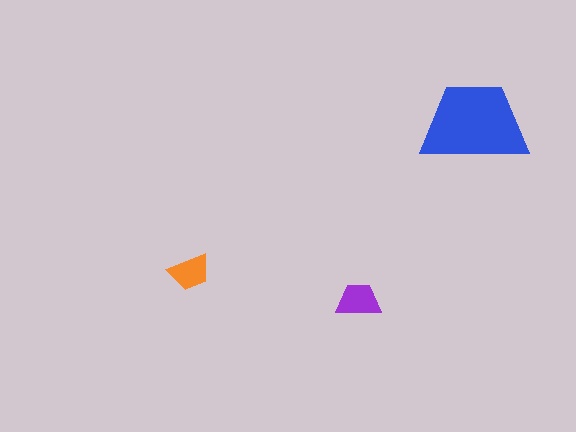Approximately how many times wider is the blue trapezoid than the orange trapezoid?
About 2.5 times wider.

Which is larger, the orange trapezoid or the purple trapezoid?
The purple one.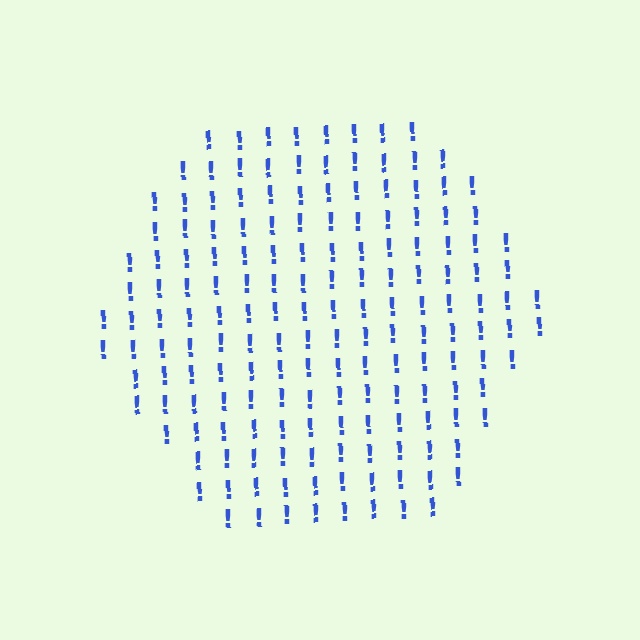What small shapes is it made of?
It is made of small exclamation marks.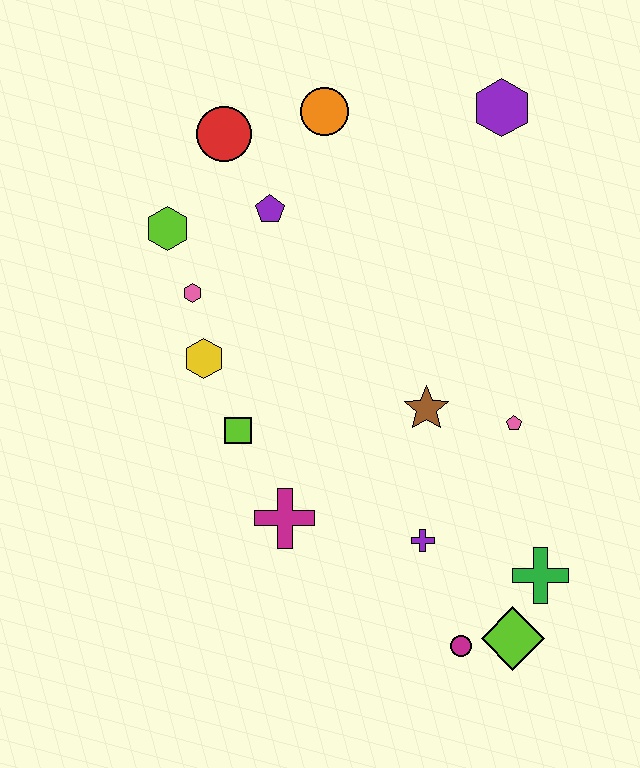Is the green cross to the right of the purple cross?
Yes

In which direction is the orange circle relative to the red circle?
The orange circle is to the right of the red circle.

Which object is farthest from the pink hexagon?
The lime diamond is farthest from the pink hexagon.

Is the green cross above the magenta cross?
No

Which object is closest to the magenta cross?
The lime square is closest to the magenta cross.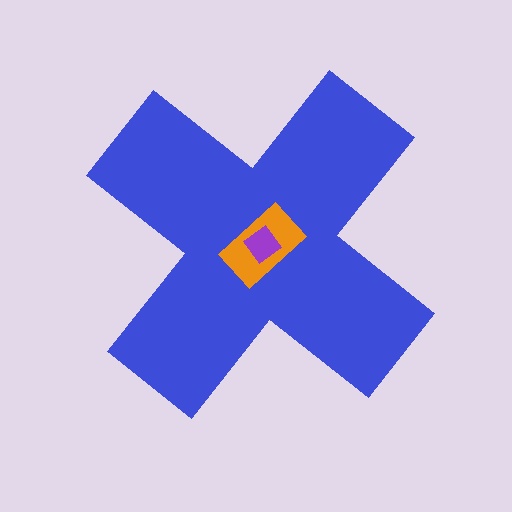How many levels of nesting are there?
3.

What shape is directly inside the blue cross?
The orange rectangle.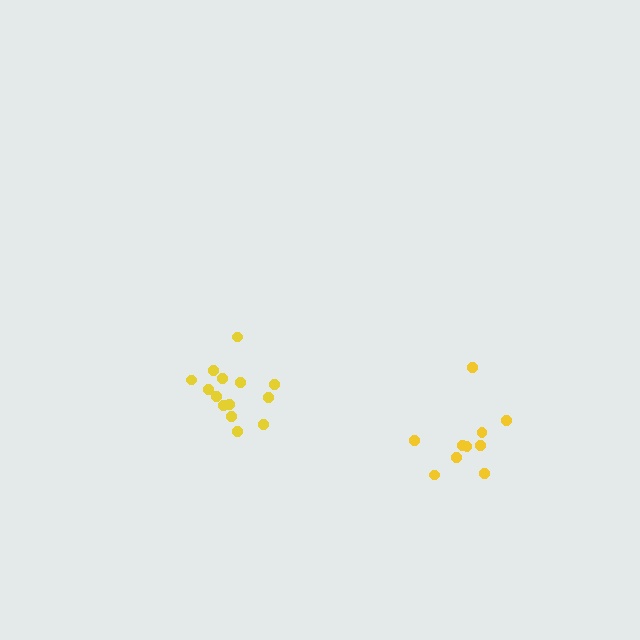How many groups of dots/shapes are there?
There are 2 groups.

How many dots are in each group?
Group 1: 14 dots, Group 2: 10 dots (24 total).